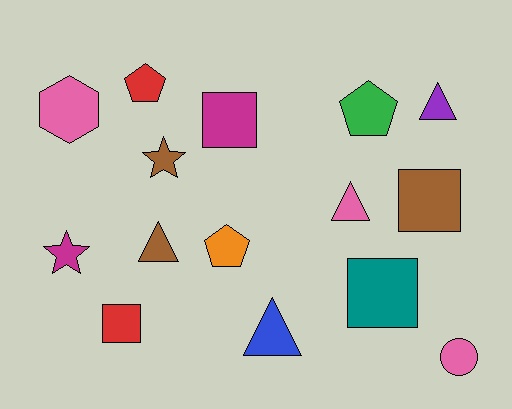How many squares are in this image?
There are 4 squares.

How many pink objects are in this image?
There are 3 pink objects.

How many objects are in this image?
There are 15 objects.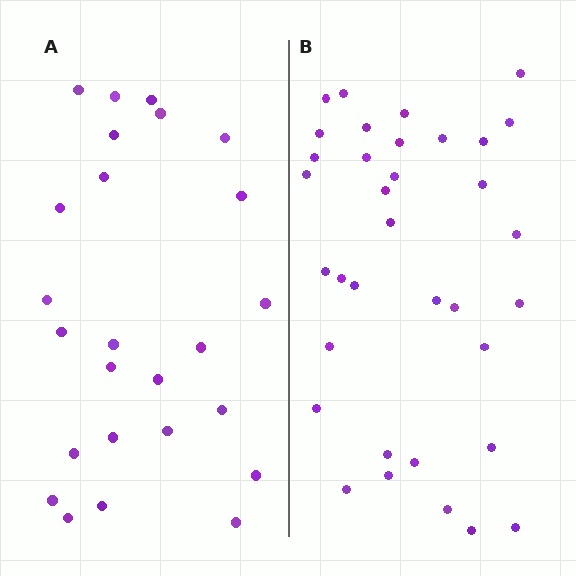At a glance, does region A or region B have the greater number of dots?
Region B (the right region) has more dots.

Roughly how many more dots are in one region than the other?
Region B has roughly 10 or so more dots than region A.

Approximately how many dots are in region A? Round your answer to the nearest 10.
About 20 dots. (The exact count is 25, which rounds to 20.)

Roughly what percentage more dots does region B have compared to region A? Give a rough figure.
About 40% more.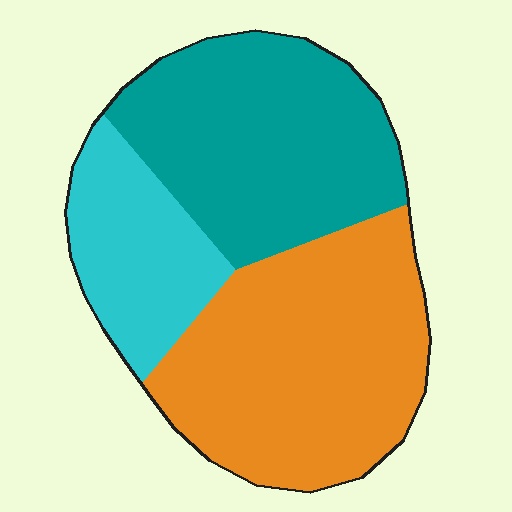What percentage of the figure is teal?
Teal takes up about three eighths (3/8) of the figure.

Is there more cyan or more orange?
Orange.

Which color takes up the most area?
Orange, at roughly 45%.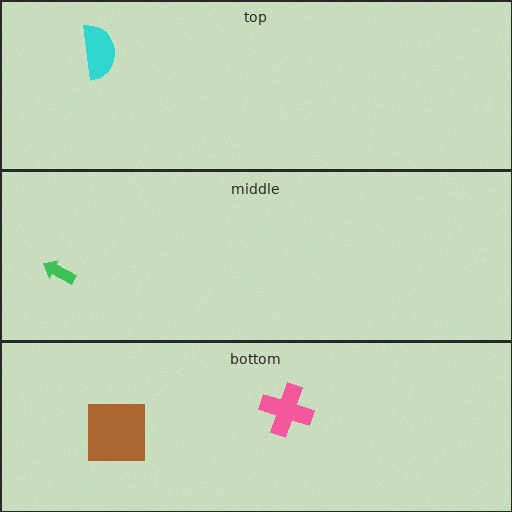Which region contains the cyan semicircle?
The top region.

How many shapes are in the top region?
1.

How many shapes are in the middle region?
1.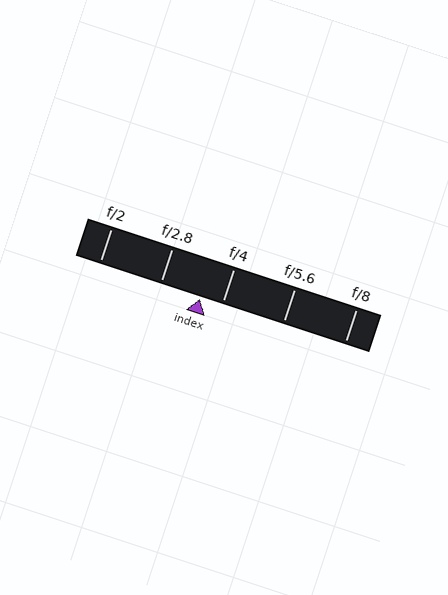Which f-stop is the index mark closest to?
The index mark is closest to f/4.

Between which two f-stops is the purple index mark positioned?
The index mark is between f/2.8 and f/4.